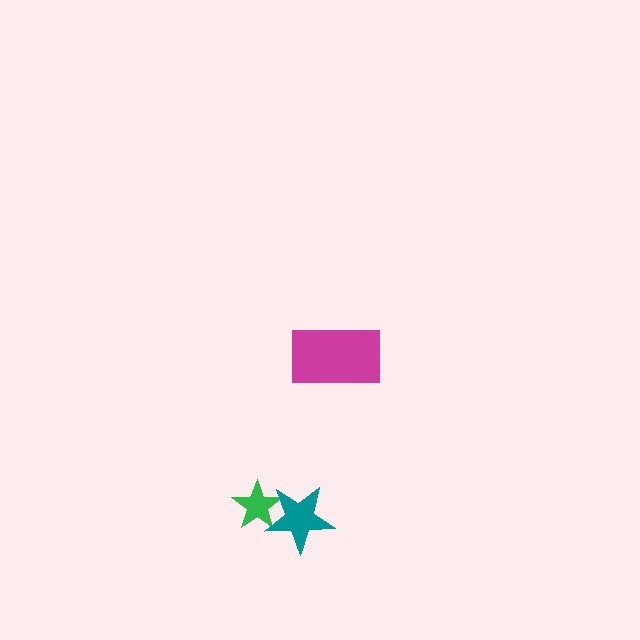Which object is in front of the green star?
The teal star is in front of the green star.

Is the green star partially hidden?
Yes, it is partially covered by another shape.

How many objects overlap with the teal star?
1 object overlaps with the teal star.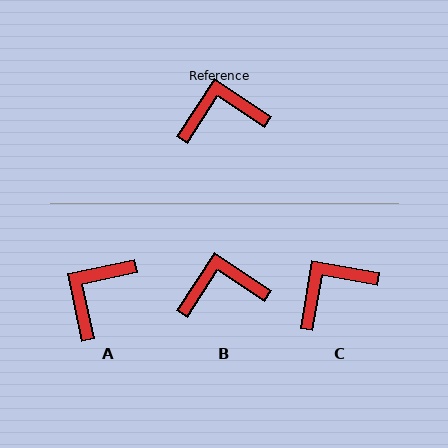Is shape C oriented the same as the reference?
No, it is off by about 23 degrees.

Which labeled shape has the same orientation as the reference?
B.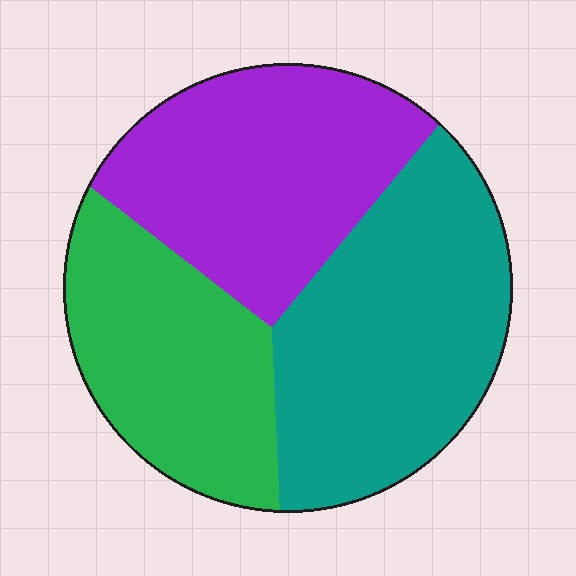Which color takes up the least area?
Green, at roughly 30%.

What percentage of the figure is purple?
Purple covers roughly 35% of the figure.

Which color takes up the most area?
Teal, at roughly 40%.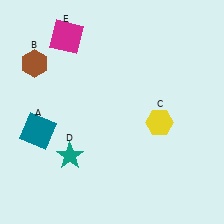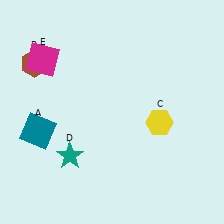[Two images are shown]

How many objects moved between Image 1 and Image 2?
1 object moved between the two images.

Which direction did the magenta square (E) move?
The magenta square (E) moved left.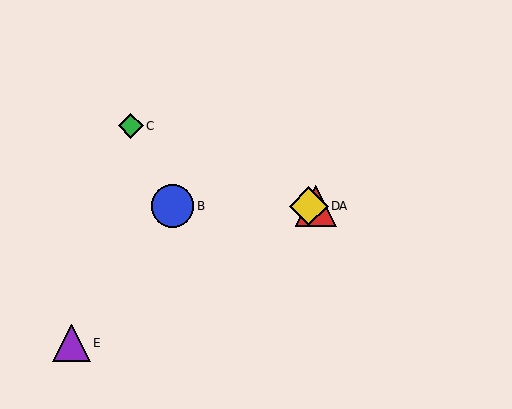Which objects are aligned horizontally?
Objects A, B, D are aligned horizontally.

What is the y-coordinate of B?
Object B is at y≈206.